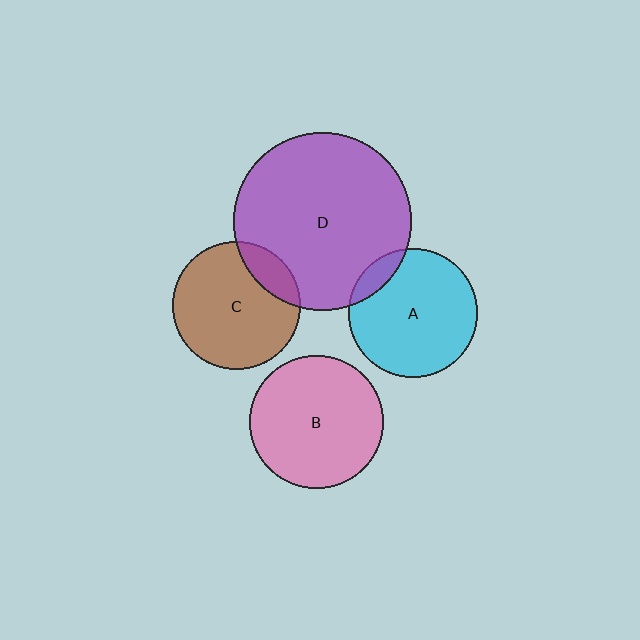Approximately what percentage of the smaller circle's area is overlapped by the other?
Approximately 10%.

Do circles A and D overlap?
Yes.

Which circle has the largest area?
Circle D (purple).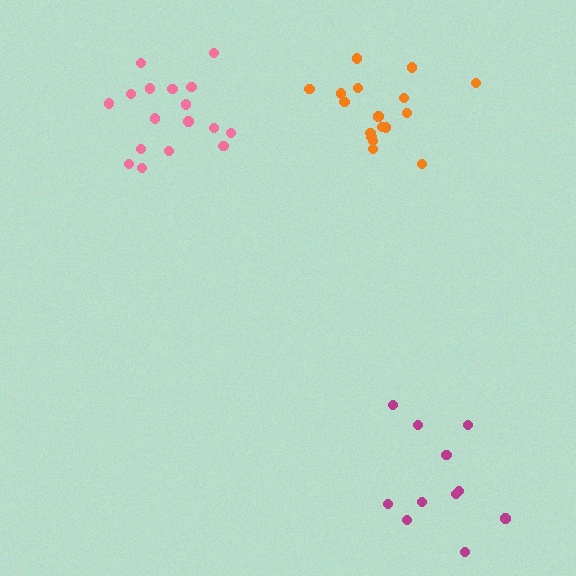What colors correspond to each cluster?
The clusters are colored: pink, orange, magenta.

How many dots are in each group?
Group 1: 17 dots, Group 2: 17 dots, Group 3: 11 dots (45 total).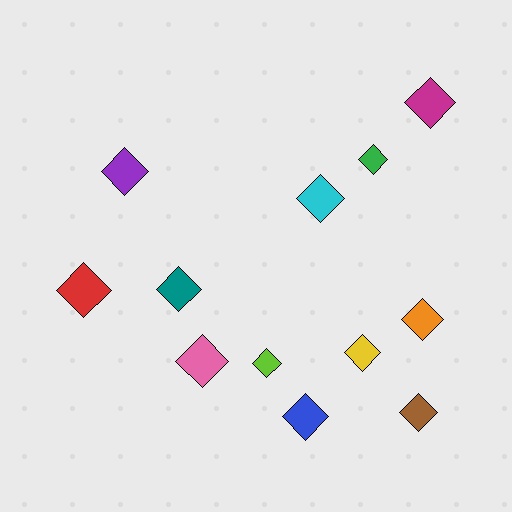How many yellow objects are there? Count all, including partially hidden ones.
There is 1 yellow object.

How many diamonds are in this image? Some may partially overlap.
There are 12 diamonds.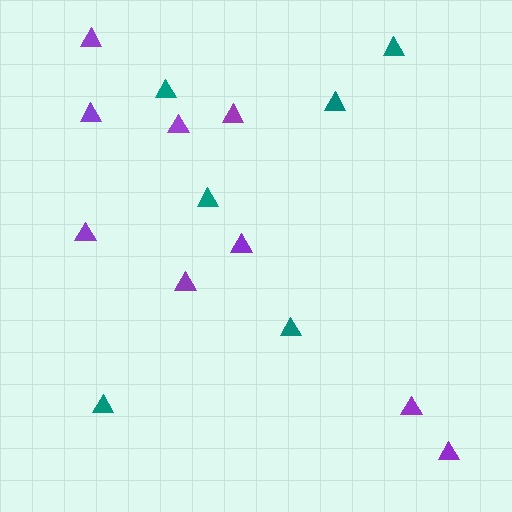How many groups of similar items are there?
There are 2 groups: one group of purple triangles (9) and one group of teal triangles (6).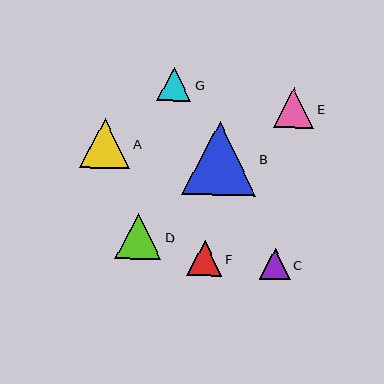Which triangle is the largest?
Triangle B is the largest with a size of approximately 74 pixels.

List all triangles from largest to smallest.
From largest to smallest: B, A, D, E, F, G, C.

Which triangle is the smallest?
Triangle C is the smallest with a size of approximately 31 pixels.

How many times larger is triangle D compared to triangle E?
Triangle D is approximately 1.2 times the size of triangle E.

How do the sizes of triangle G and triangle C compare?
Triangle G and triangle C are approximately the same size.